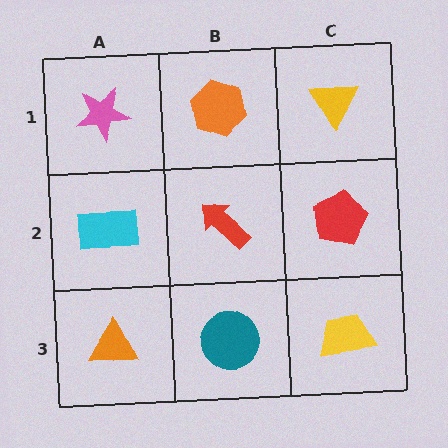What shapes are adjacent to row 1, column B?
A red arrow (row 2, column B), a pink star (row 1, column A), a yellow triangle (row 1, column C).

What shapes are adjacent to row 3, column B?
A red arrow (row 2, column B), an orange triangle (row 3, column A), a yellow trapezoid (row 3, column C).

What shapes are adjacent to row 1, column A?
A cyan rectangle (row 2, column A), an orange hexagon (row 1, column B).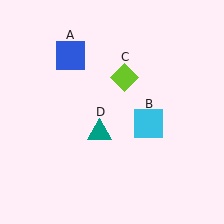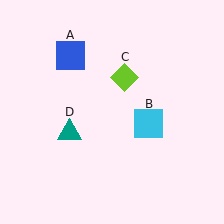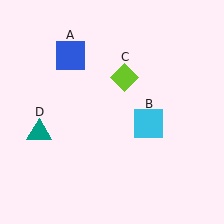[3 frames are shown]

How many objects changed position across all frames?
1 object changed position: teal triangle (object D).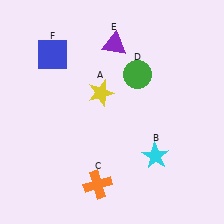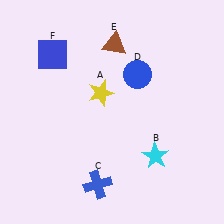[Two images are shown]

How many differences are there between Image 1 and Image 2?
There are 3 differences between the two images.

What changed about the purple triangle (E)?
In Image 1, E is purple. In Image 2, it changed to brown.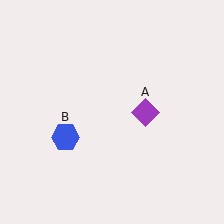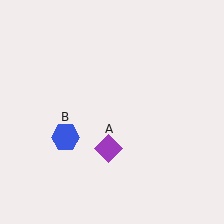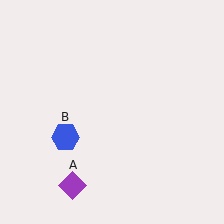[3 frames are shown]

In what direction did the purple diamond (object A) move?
The purple diamond (object A) moved down and to the left.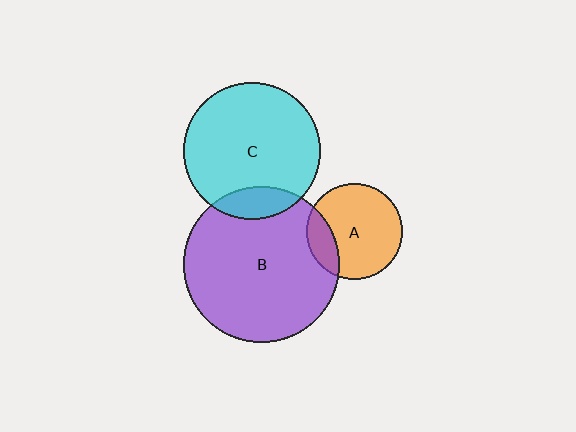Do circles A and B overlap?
Yes.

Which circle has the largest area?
Circle B (purple).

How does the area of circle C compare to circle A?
Approximately 2.0 times.